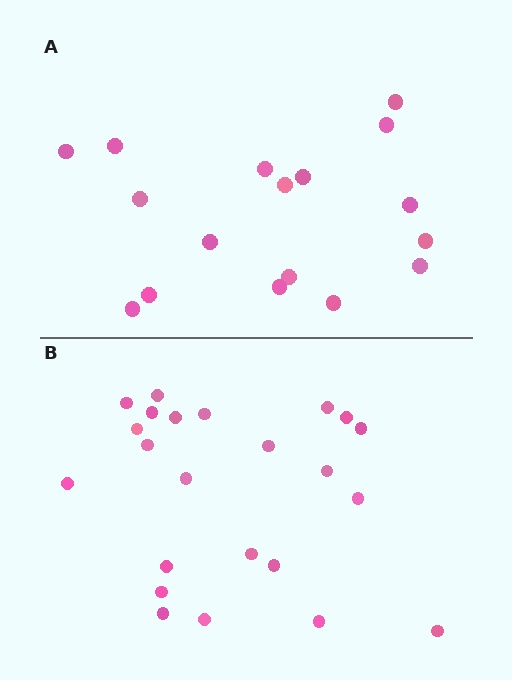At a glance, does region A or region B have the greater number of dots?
Region B (the bottom region) has more dots.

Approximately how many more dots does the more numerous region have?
Region B has about 6 more dots than region A.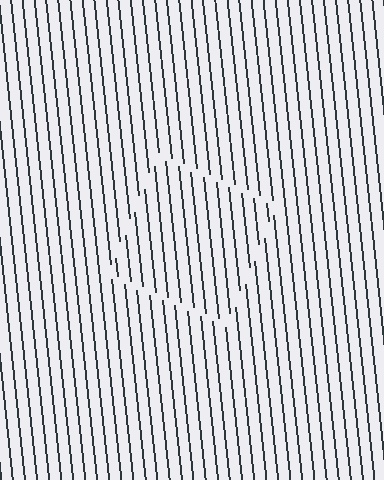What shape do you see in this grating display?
An illusory square. The interior of the shape contains the same grating, shifted by half a period — the contour is defined by the phase discontinuity where line-ends from the inner and outer gratings abut.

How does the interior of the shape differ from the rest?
The interior of the shape contains the same grating, shifted by half a period — the contour is defined by the phase discontinuity where line-ends from the inner and outer gratings abut.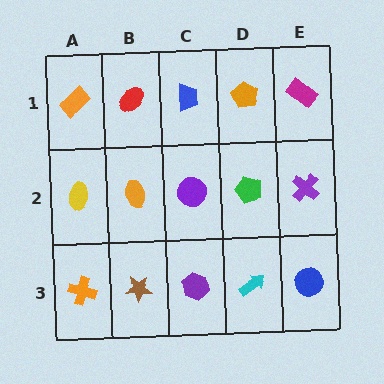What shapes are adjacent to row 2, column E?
A magenta rectangle (row 1, column E), a blue circle (row 3, column E), a green pentagon (row 2, column D).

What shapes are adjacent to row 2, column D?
An orange pentagon (row 1, column D), a cyan arrow (row 3, column D), a purple circle (row 2, column C), a purple cross (row 2, column E).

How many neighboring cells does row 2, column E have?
3.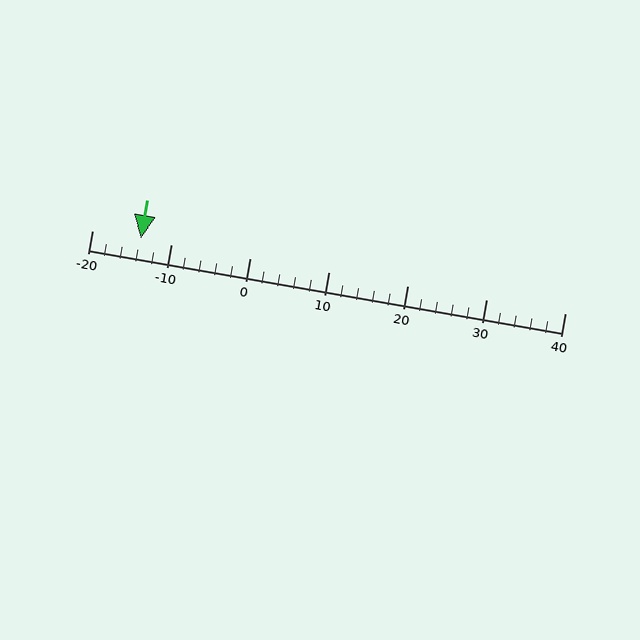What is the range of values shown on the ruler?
The ruler shows values from -20 to 40.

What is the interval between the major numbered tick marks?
The major tick marks are spaced 10 units apart.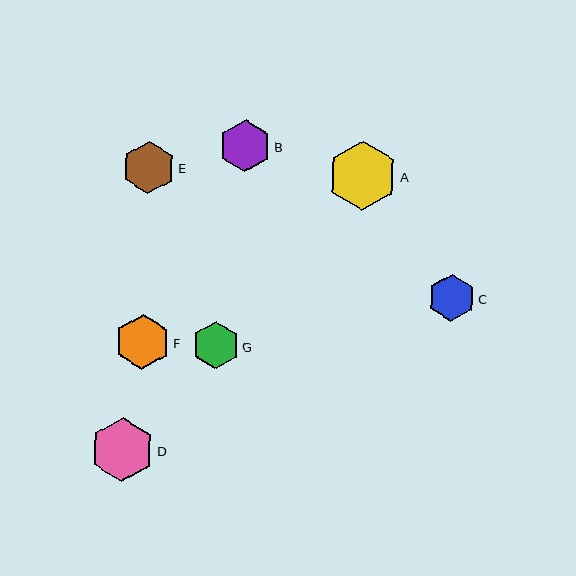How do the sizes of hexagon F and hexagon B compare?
Hexagon F and hexagon B are approximately the same size.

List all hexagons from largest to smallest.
From largest to smallest: A, D, F, E, B, C, G.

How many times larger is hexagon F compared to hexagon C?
Hexagon F is approximately 1.2 times the size of hexagon C.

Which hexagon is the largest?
Hexagon A is the largest with a size of approximately 69 pixels.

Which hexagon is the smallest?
Hexagon G is the smallest with a size of approximately 47 pixels.